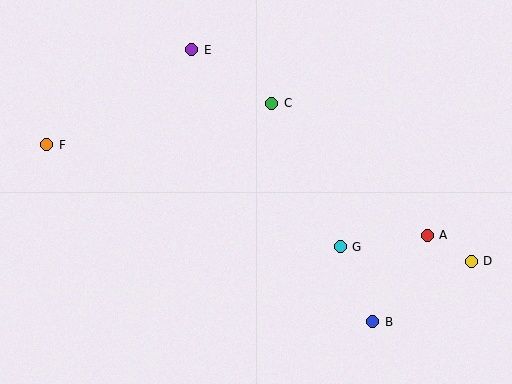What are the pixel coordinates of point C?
Point C is at (272, 103).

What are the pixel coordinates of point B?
Point B is at (373, 322).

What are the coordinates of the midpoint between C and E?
The midpoint between C and E is at (232, 76).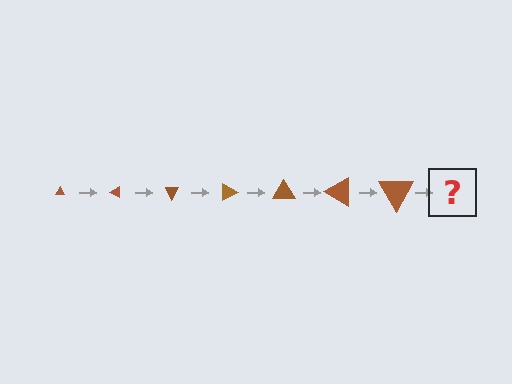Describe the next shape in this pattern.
It should be a triangle, larger than the previous one and rotated 210 degrees from the start.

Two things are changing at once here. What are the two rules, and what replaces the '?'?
The two rules are that the triangle grows larger each step and it rotates 30 degrees each step. The '?' should be a triangle, larger than the previous one and rotated 210 degrees from the start.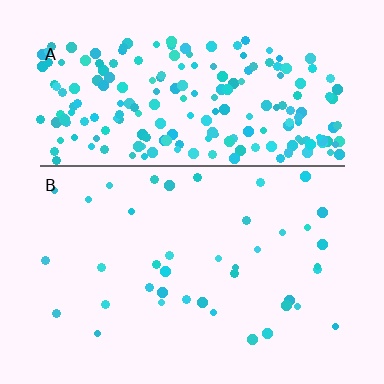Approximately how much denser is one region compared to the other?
Approximately 5.5× — region A over region B.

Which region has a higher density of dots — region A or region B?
A (the top).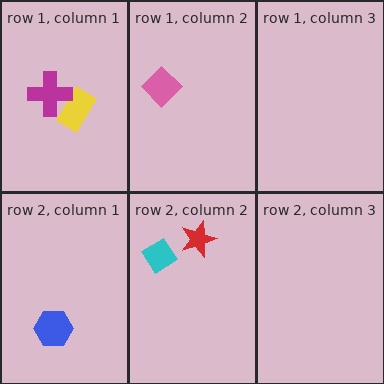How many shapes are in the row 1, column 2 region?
1.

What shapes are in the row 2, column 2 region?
The red star, the cyan diamond.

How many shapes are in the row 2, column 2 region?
2.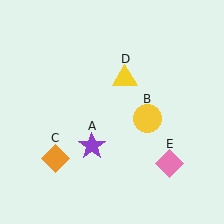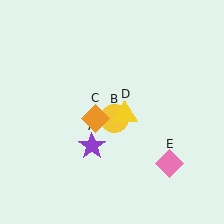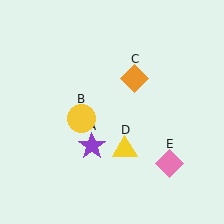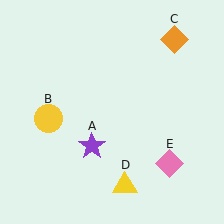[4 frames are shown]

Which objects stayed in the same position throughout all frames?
Purple star (object A) and pink diamond (object E) remained stationary.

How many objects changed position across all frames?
3 objects changed position: yellow circle (object B), orange diamond (object C), yellow triangle (object D).